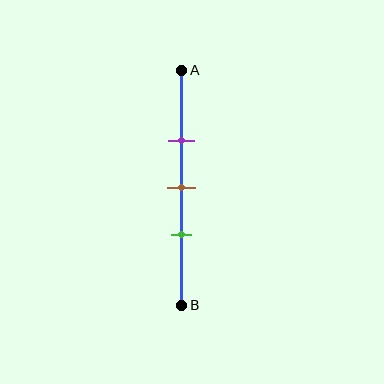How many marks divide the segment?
There are 3 marks dividing the segment.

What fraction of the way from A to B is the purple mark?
The purple mark is approximately 30% (0.3) of the way from A to B.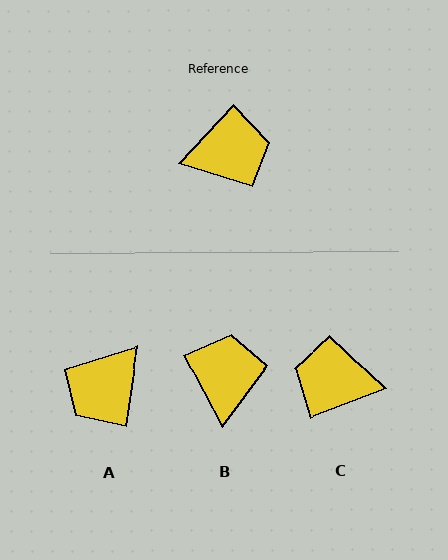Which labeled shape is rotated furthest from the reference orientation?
C, about 154 degrees away.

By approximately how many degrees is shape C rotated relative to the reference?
Approximately 154 degrees counter-clockwise.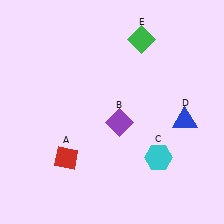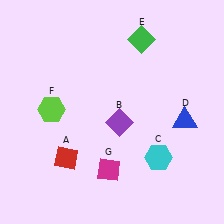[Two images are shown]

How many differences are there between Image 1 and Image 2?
There are 2 differences between the two images.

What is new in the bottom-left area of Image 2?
A magenta diamond (G) was added in the bottom-left area of Image 2.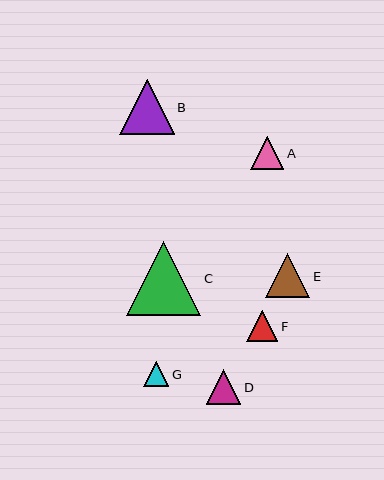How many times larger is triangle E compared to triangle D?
Triangle E is approximately 1.3 times the size of triangle D.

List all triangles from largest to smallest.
From largest to smallest: C, B, E, D, A, F, G.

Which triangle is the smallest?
Triangle G is the smallest with a size of approximately 25 pixels.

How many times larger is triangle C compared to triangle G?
Triangle C is approximately 2.9 times the size of triangle G.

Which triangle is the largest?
Triangle C is the largest with a size of approximately 74 pixels.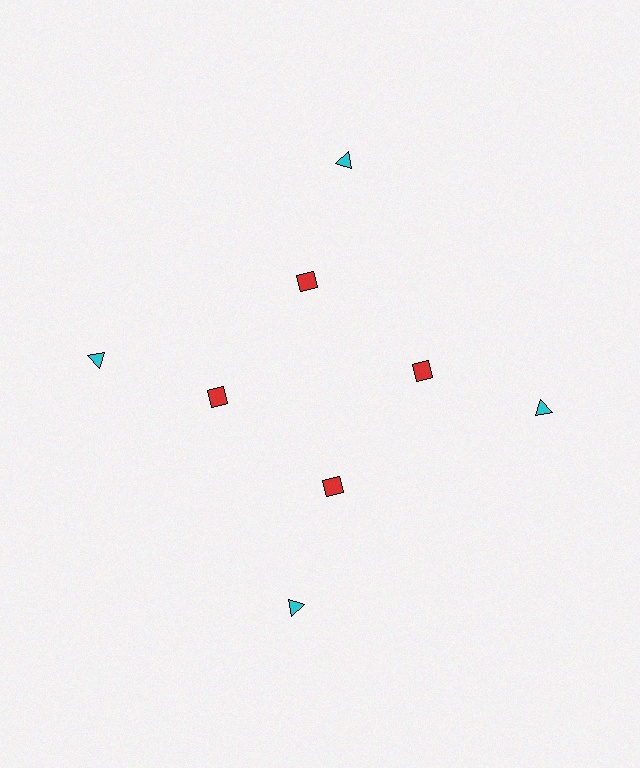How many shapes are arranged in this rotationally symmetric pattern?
There are 8 shapes, arranged in 4 groups of 2.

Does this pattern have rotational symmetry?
Yes, this pattern has 4-fold rotational symmetry. It looks the same after rotating 90 degrees around the center.